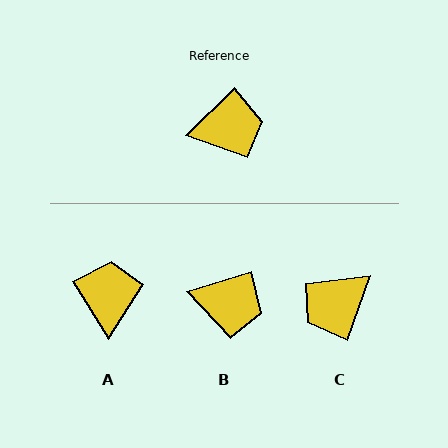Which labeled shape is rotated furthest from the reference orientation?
C, about 154 degrees away.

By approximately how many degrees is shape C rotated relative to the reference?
Approximately 154 degrees clockwise.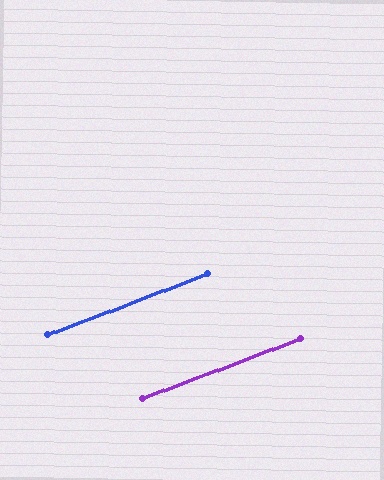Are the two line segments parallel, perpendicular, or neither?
Parallel — their directions differ by only 0.4°.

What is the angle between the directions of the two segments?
Approximately 0 degrees.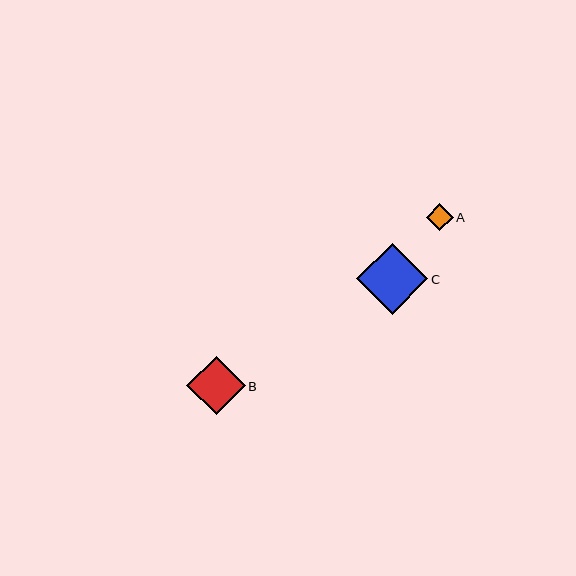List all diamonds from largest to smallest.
From largest to smallest: C, B, A.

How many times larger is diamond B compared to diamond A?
Diamond B is approximately 2.2 times the size of diamond A.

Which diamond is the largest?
Diamond C is the largest with a size of approximately 71 pixels.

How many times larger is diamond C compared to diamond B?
Diamond C is approximately 1.2 times the size of diamond B.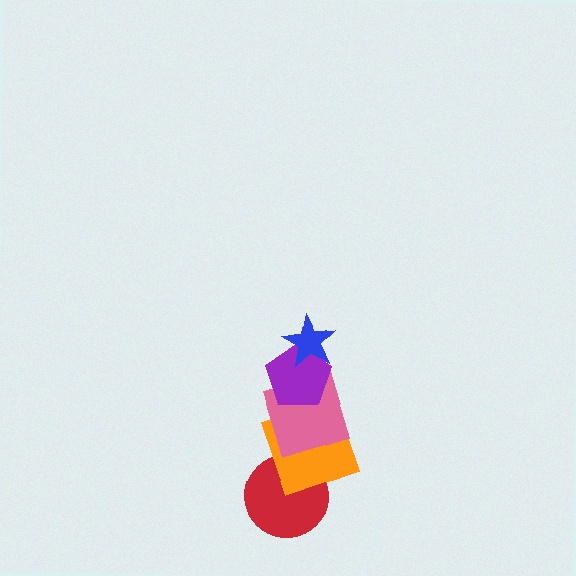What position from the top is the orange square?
The orange square is 4th from the top.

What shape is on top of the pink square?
The purple pentagon is on top of the pink square.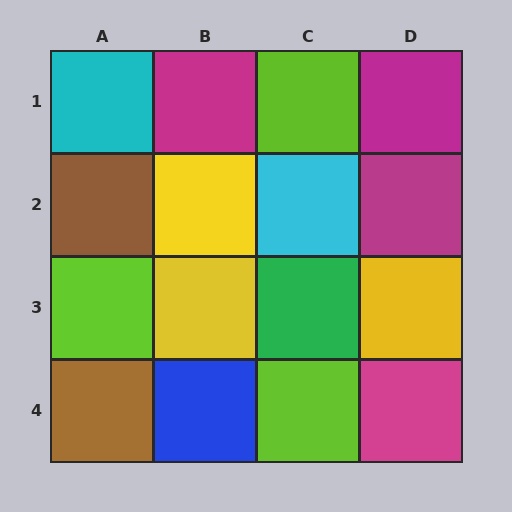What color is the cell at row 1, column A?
Cyan.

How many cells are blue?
1 cell is blue.